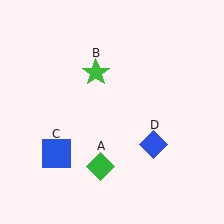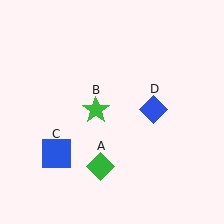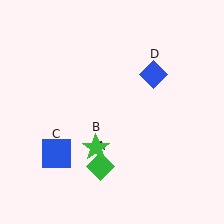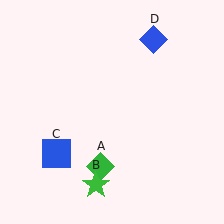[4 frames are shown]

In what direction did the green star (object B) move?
The green star (object B) moved down.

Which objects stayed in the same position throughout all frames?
Green diamond (object A) and blue square (object C) remained stationary.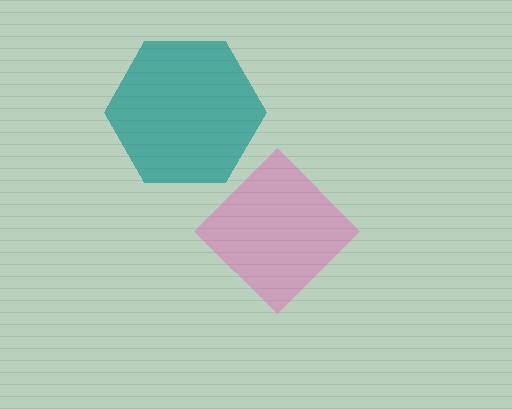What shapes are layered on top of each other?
The layered shapes are: a teal hexagon, a pink diamond.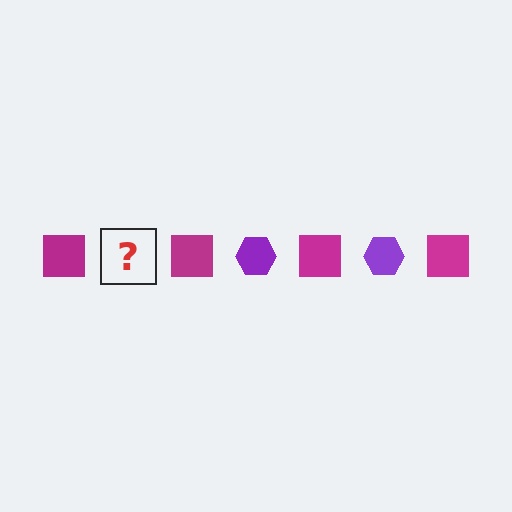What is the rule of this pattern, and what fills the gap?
The rule is that the pattern alternates between magenta square and purple hexagon. The gap should be filled with a purple hexagon.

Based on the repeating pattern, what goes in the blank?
The blank should be a purple hexagon.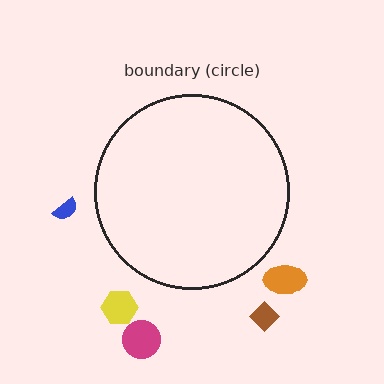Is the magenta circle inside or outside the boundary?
Outside.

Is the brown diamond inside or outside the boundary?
Outside.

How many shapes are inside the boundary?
0 inside, 5 outside.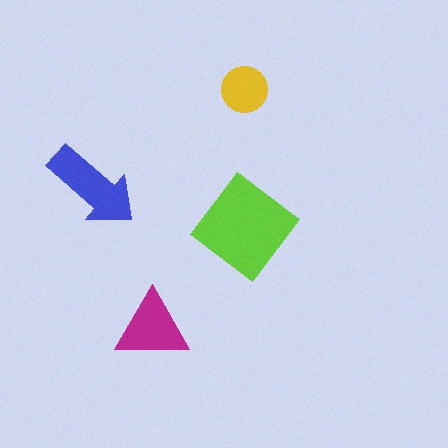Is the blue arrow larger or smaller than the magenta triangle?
Larger.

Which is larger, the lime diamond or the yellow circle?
The lime diamond.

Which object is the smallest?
The yellow circle.